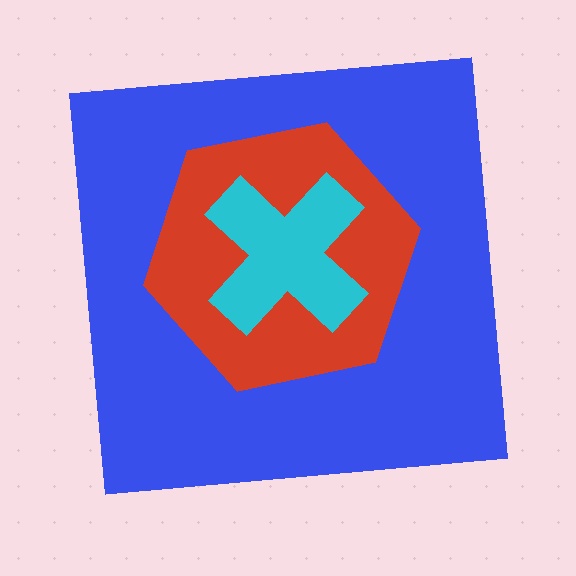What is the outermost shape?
The blue square.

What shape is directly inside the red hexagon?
The cyan cross.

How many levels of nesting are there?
3.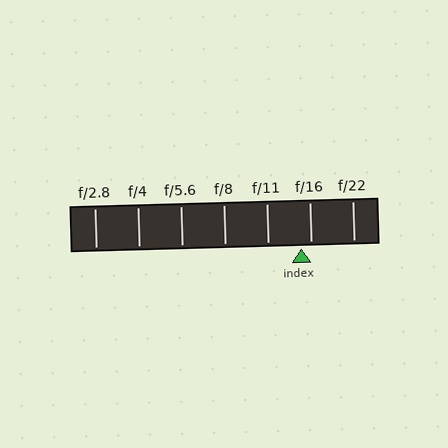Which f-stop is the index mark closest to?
The index mark is closest to f/16.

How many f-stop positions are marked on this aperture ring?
There are 7 f-stop positions marked.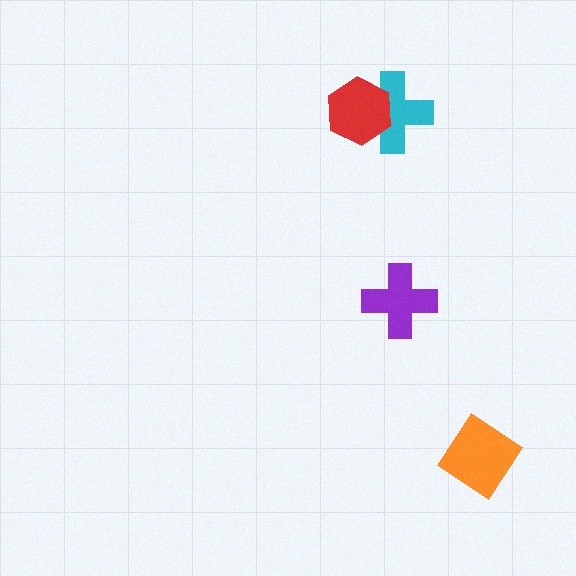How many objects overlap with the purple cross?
0 objects overlap with the purple cross.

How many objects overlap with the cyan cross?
1 object overlaps with the cyan cross.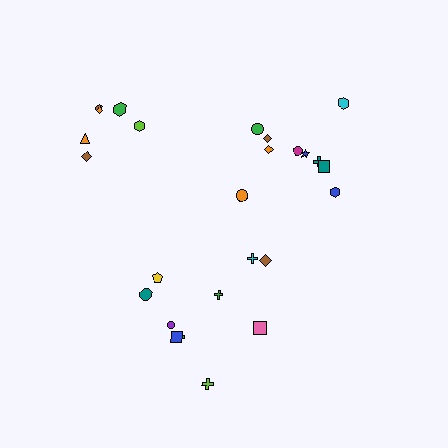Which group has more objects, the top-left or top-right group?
The top-right group.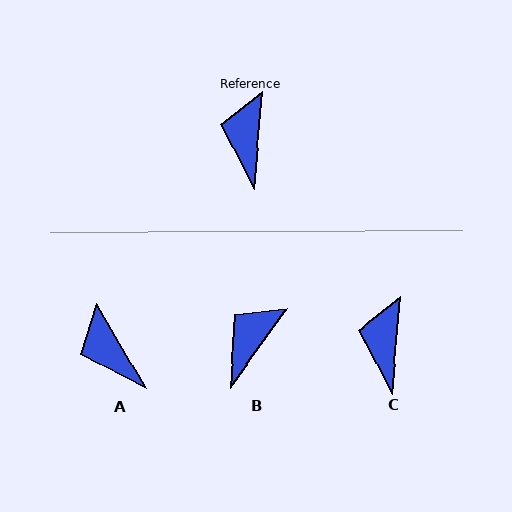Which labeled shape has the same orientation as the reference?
C.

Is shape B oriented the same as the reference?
No, it is off by about 31 degrees.